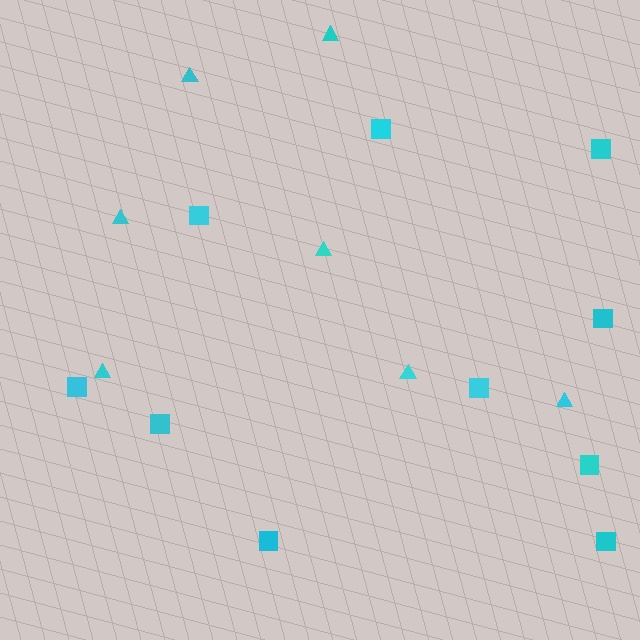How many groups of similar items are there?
There are 2 groups: one group of squares (10) and one group of triangles (7).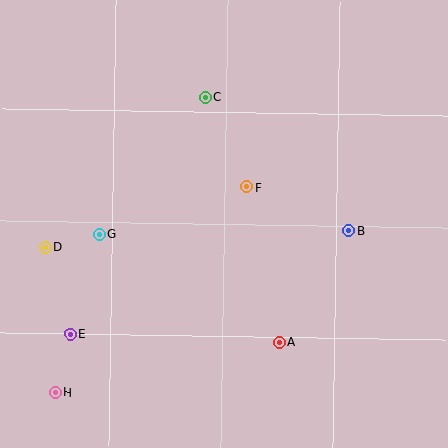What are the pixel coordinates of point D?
Point D is at (45, 247).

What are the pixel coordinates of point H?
Point H is at (56, 392).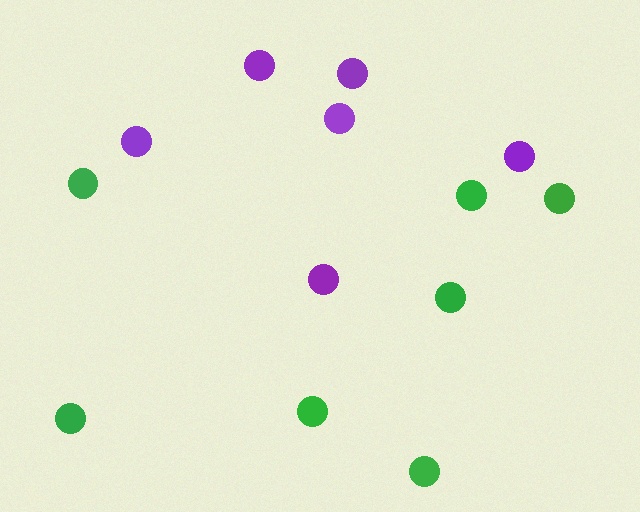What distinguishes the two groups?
There are 2 groups: one group of green circles (7) and one group of purple circles (6).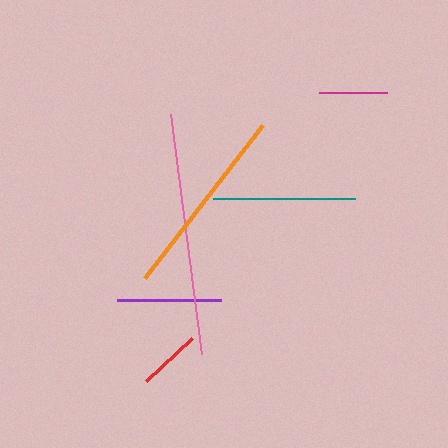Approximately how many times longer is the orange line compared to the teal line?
The orange line is approximately 1.4 times the length of the teal line.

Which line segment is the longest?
The pink line is the longest at approximately 242 pixels.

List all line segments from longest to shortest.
From longest to shortest: pink, orange, teal, purple, magenta, red.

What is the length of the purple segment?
The purple segment is approximately 103 pixels long.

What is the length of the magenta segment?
The magenta segment is approximately 69 pixels long.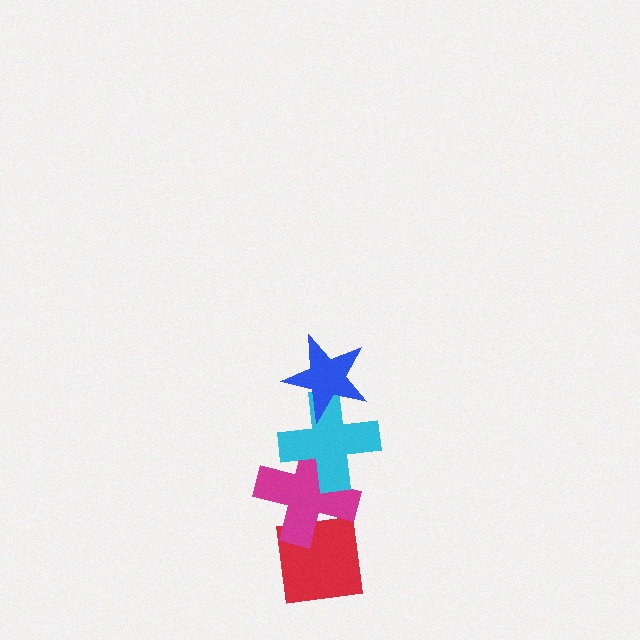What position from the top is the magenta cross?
The magenta cross is 3rd from the top.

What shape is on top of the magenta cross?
The cyan cross is on top of the magenta cross.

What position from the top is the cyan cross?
The cyan cross is 2nd from the top.